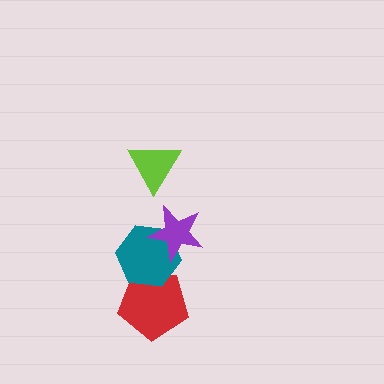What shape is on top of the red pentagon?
The teal hexagon is on top of the red pentagon.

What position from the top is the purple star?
The purple star is 2nd from the top.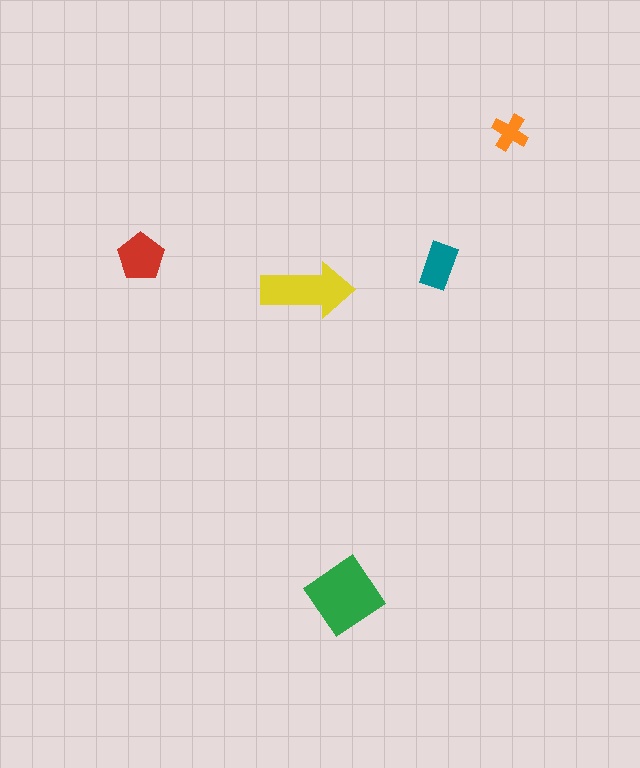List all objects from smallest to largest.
The orange cross, the teal rectangle, the red pentagon, the yellow arrow, the green diamond.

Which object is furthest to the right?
The orange cross is rightmost.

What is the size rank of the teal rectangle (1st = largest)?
4th.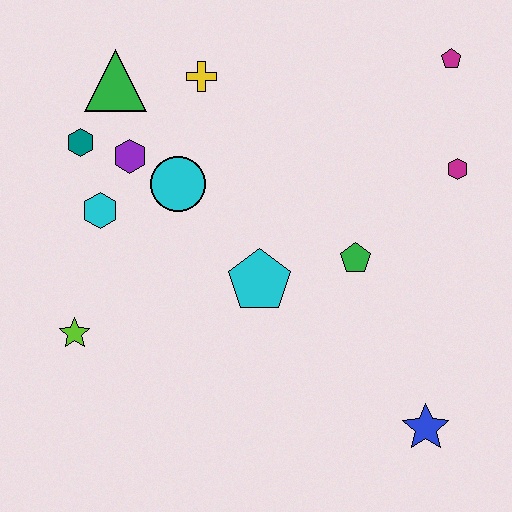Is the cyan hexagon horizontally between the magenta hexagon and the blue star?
No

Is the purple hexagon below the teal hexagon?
Yes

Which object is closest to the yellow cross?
The green triangle is closest to the yellow cross.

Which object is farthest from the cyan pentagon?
The magenta pentagon is farthest from the cyan pentagon.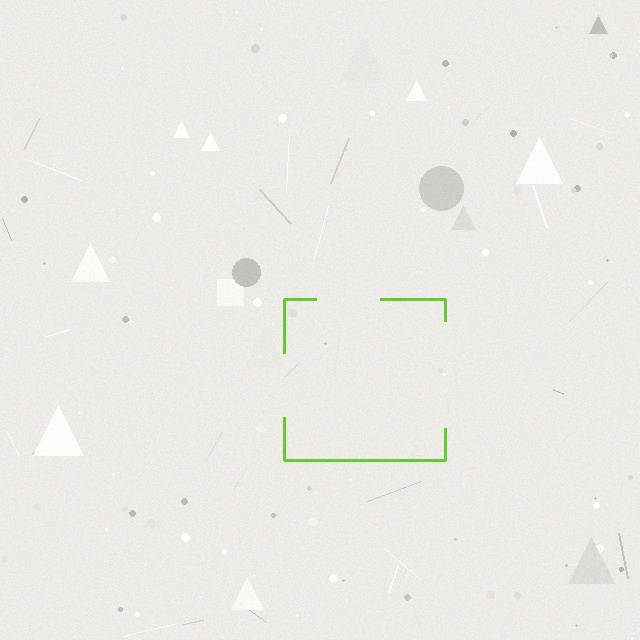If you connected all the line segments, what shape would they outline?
They would outline a square.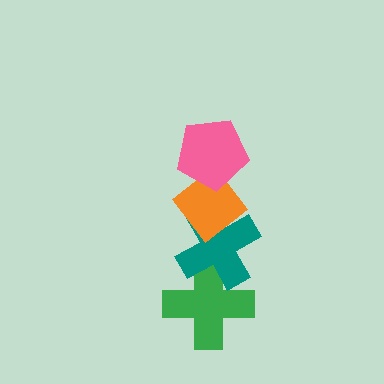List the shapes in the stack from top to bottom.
From top to bottom: the pink pentagon, the orange diamond, the teal cross, the green cross.